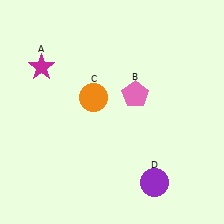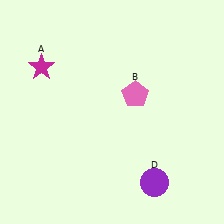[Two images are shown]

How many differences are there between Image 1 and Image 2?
There is 1 difference between the two images.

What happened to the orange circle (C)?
The orange circle (C) was removed in Image 2. It was in the top-left area of Image 1.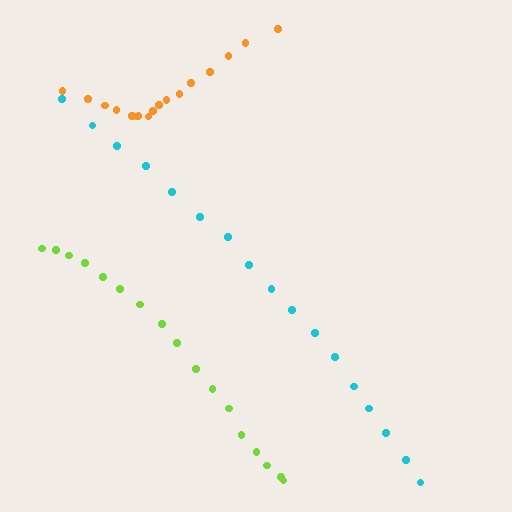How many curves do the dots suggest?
There are 3 distinct paths.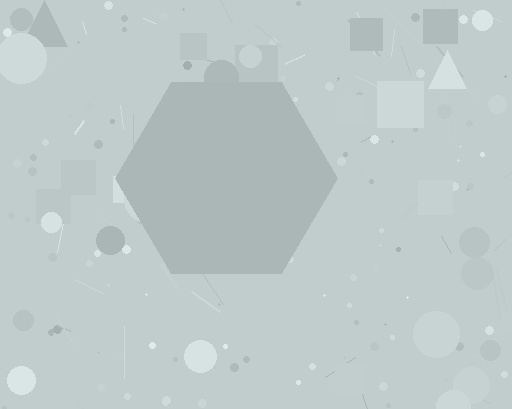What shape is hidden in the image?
A hexagon is hidden in the image.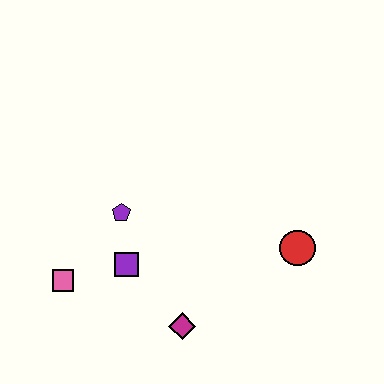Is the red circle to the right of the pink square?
Yes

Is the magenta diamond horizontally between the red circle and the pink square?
Yes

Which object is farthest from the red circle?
The pink square is farthest from the red circle.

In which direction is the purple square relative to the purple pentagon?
The purple square is below the purple pentagon.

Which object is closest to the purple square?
The purple pentagon is closest to the purple square.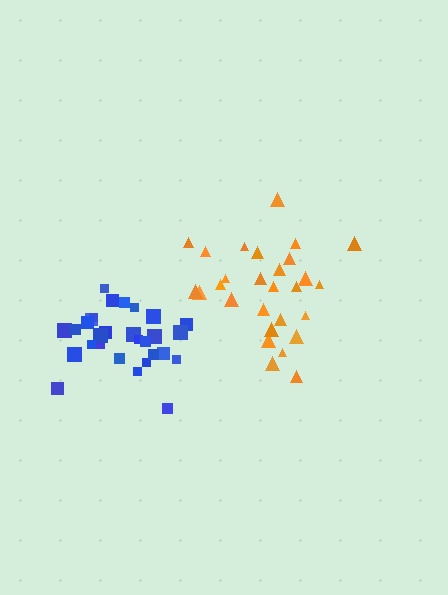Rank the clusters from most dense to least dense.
blue, orange.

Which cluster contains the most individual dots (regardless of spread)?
Blue (29).